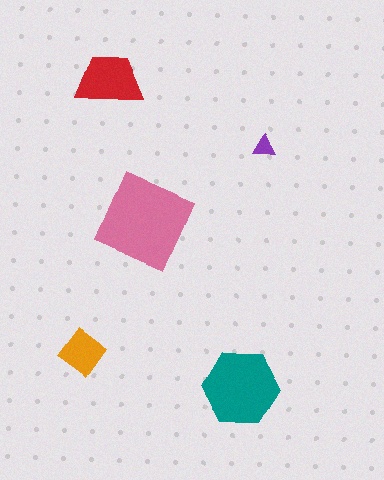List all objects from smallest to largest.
The purple triangle, the orange diamond, the red trapezoid, the teal hexagon, the pink square.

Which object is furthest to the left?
The orange diamond is leftmost.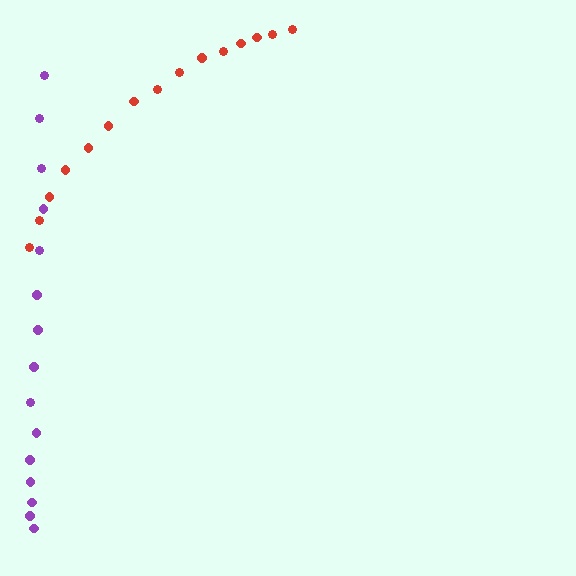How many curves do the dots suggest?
There are 2 distinct paths.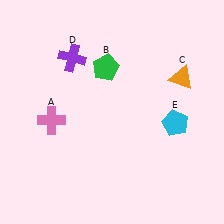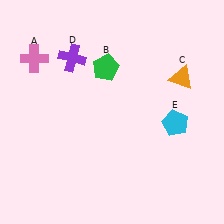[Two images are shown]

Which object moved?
The pink cross (A) moved up.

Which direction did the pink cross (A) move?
The pink cross (A) moved up.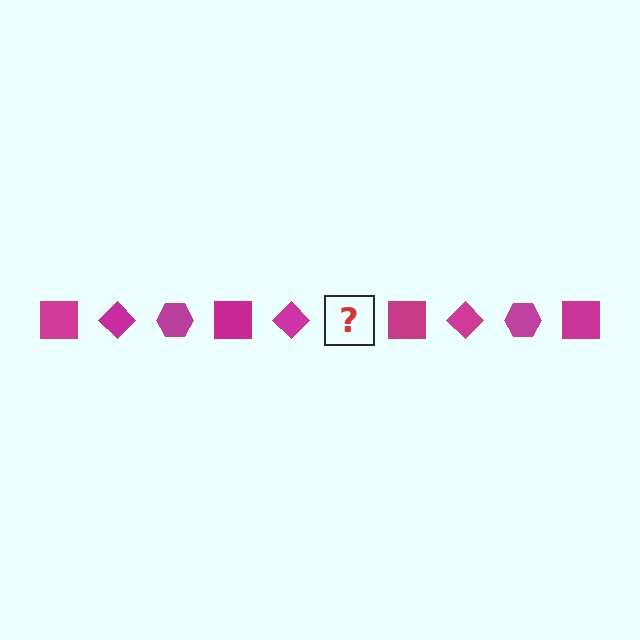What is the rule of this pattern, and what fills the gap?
The rule is that the pattern cycles through square, diamond, hexagon shapes in magenta. The gap should be filled with a magenta hexagon.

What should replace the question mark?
The question mark should be replaced with a magenta hexagon.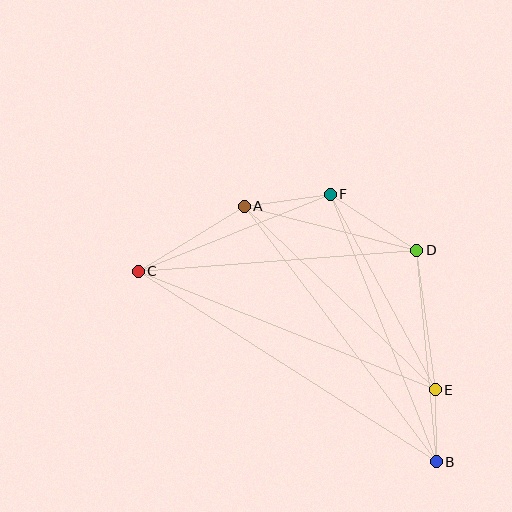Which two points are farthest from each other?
Points B and C are farthest from each other.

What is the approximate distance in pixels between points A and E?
The distance between A and E is approximately 265 pixels.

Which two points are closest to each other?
Points B and E are closest to each other.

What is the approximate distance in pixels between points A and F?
The distance between A and F is approximately 87 pixels.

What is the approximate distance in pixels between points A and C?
The distance between A and C is approximately 124 pixels.